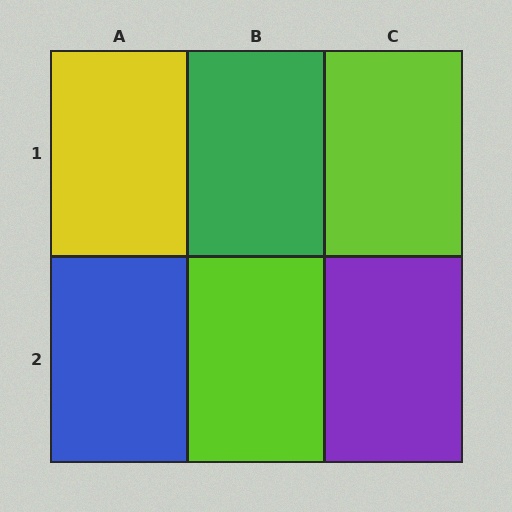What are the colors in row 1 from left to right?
Yellow, green, lime.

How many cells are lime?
2 cells are lime.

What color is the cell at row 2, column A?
Blue.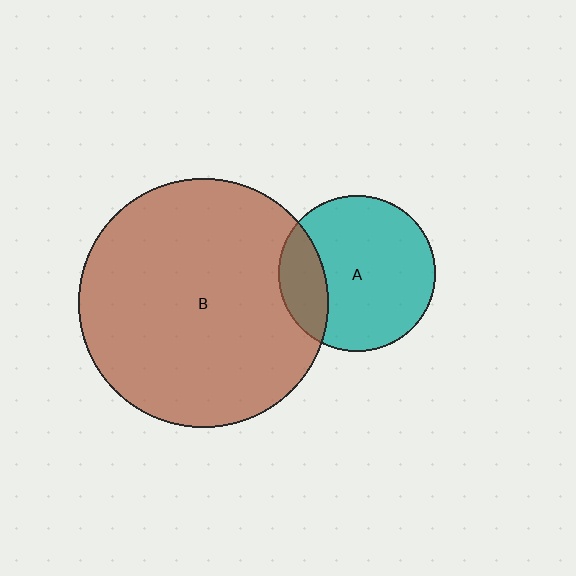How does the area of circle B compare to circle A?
Approximately 2.5 times.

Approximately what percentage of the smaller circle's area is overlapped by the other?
Approximately 20%.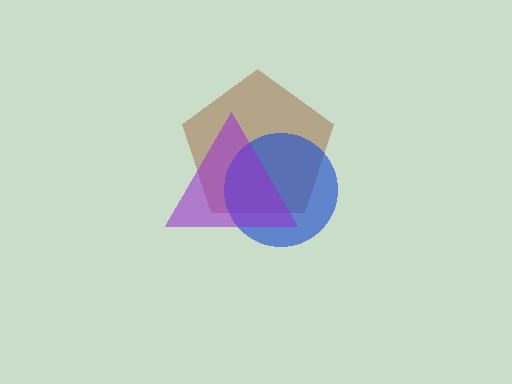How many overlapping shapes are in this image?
There are 3 overlapping shapes in the image.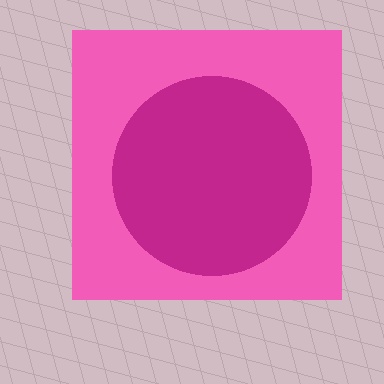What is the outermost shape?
The pink square.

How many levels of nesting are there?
2.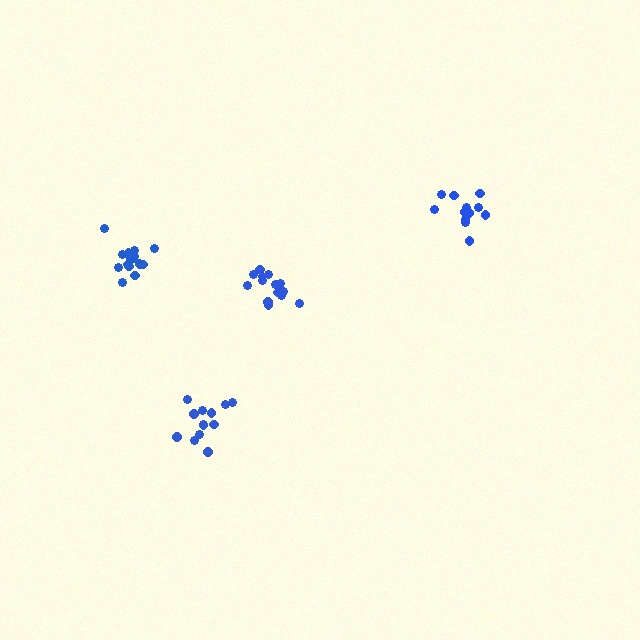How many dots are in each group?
Group 1: 13 dots, Group 2: 15 dots, Group 3: 12 dots, Group 4: 15 dots (55 total).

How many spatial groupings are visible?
There are 4 spatial groupings.